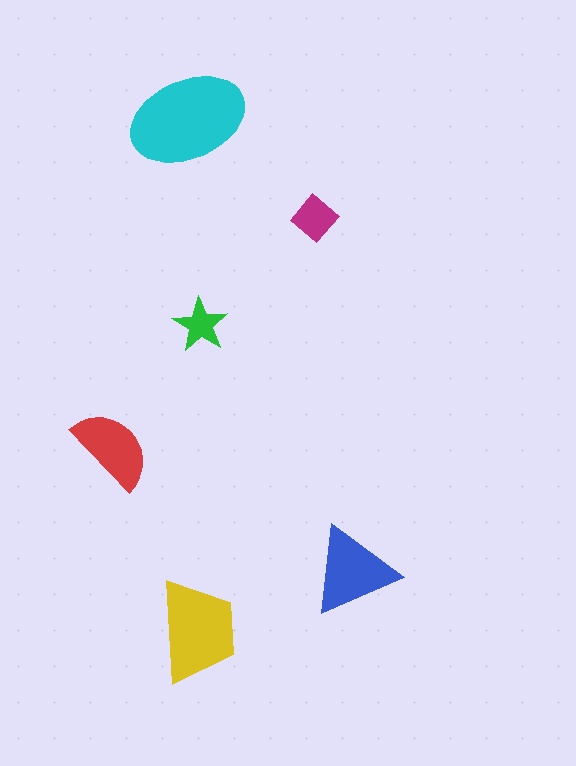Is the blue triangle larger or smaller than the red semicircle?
Larger.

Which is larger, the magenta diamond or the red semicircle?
The red semicircle.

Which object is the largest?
The cyan ellipse.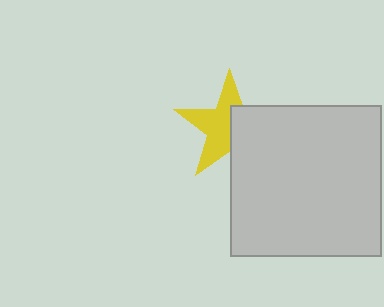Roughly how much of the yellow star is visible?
About half of it is visible (roughly 55%).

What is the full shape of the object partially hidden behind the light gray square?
The partially hidden object is a yellow star.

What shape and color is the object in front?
The object in front is a light gray square.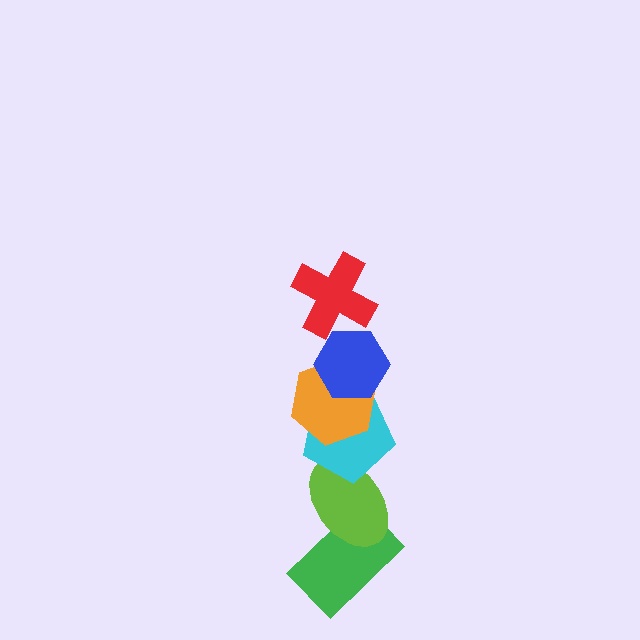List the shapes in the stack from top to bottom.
From top to bottom: the red cross, the blue hexagon, the orange hexagon, the cyan pentagon, the lime ellipse, the green rectangle.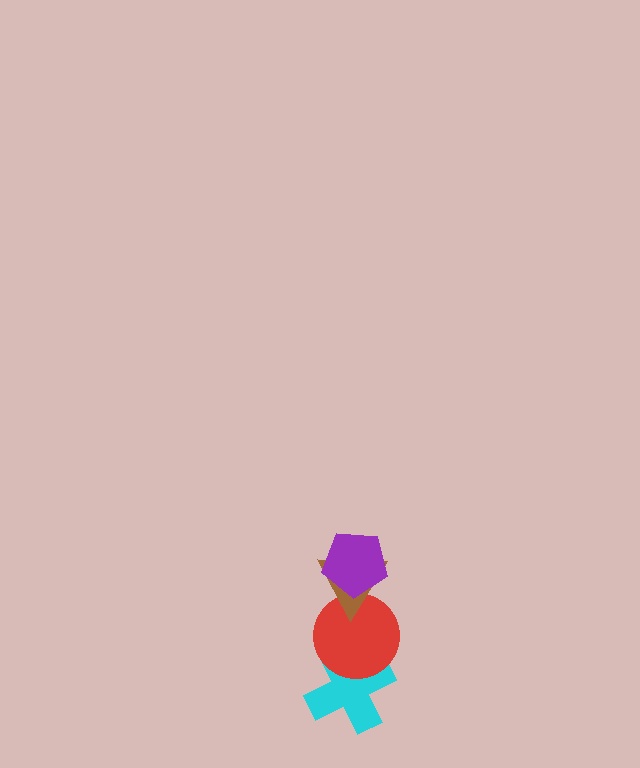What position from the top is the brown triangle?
The brown triangle is 2nd from the top.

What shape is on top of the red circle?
The brown triangle is on top of the red circle.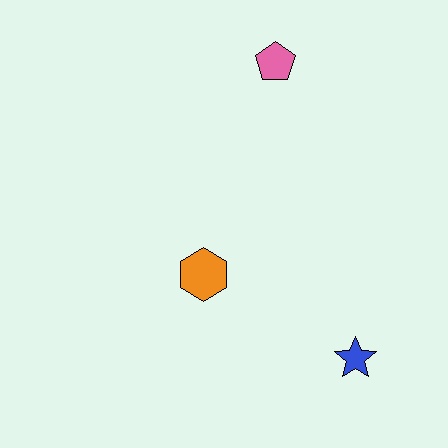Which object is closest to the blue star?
The orange hexagon is closest to the blue star.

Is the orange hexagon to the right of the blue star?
No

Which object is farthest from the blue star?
The pink pentagon is farthest from the blue star.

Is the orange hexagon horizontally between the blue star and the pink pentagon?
No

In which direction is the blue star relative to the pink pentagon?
The blue star is below the pink pentagon.